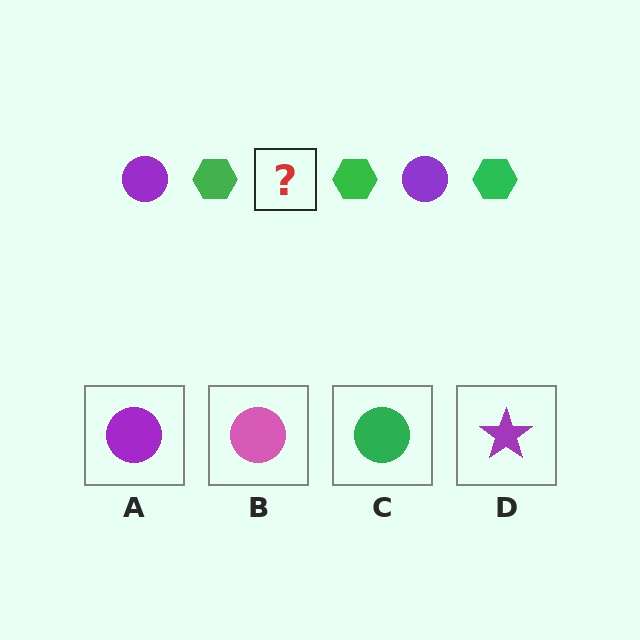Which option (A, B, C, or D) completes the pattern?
A.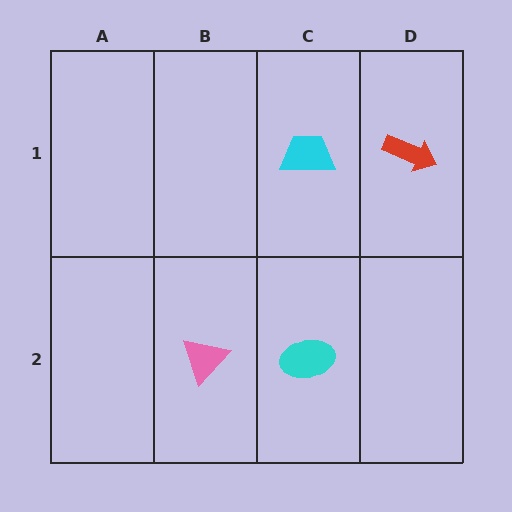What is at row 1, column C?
A cyan trapezoid.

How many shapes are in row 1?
2 shapes.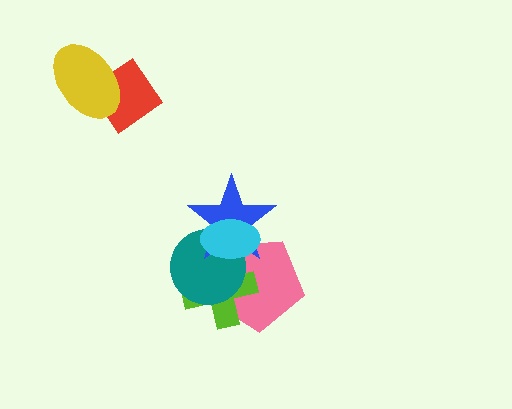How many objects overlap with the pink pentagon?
4 objects overlap with the pink pentagon.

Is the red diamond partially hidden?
Yes, it is partially covered by another shape.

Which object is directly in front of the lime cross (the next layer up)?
The teal circle is directly in front of the lime cross.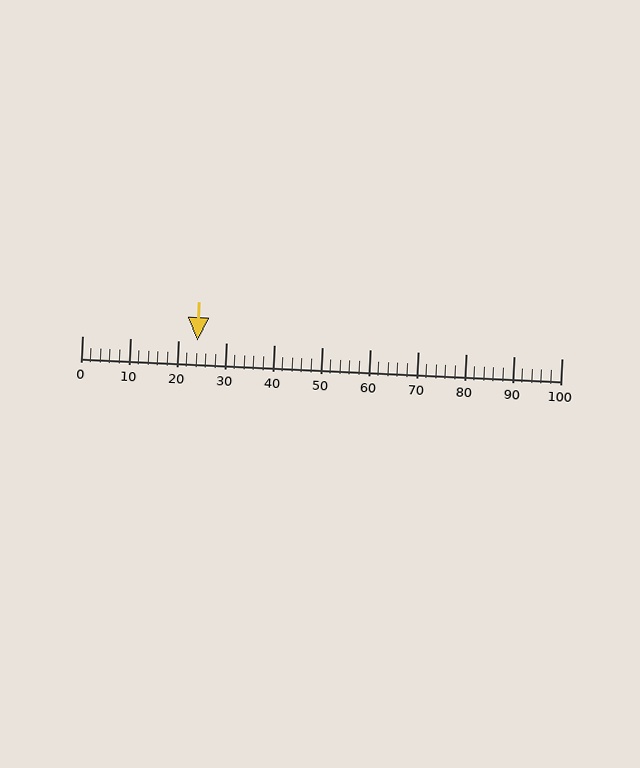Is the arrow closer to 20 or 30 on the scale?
The arrow is closer to 20.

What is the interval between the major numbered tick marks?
The major tick marks are spaced 10 units apart.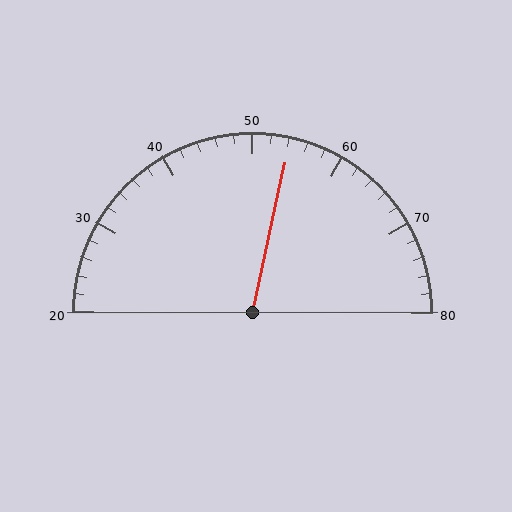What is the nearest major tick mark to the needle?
The nearest major tick mark is 50.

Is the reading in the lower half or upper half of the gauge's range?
The reading is in the upper half of the range (20 to 80).